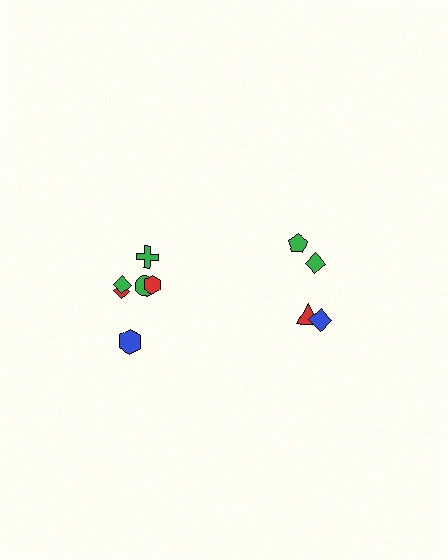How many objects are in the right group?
There are 4 objects.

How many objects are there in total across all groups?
There are 10 objects.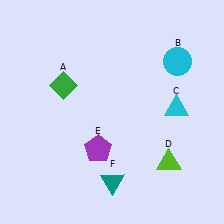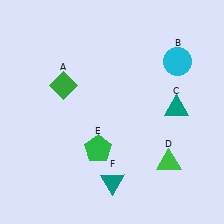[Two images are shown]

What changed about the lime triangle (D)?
In Image 1, D is lime. In Image 2, it changed to green.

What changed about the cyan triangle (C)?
In Image 1, C is cyan. In Image 2, it changed to teal.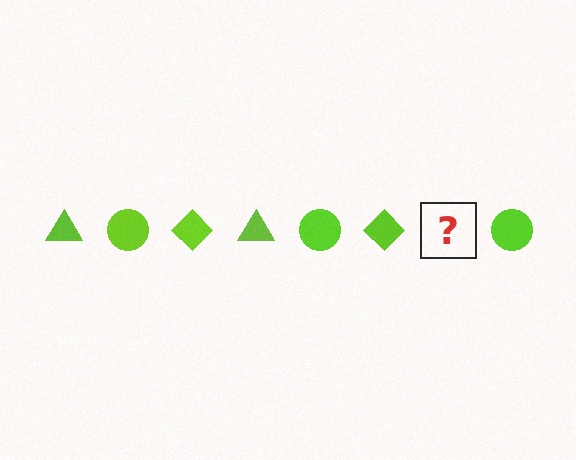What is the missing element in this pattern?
The missing element is a lime triangle.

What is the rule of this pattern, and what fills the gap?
The rule is that the pattern cycles through triangle, circle, diamond shapes in lime. The gap should be filled with a lime triangle.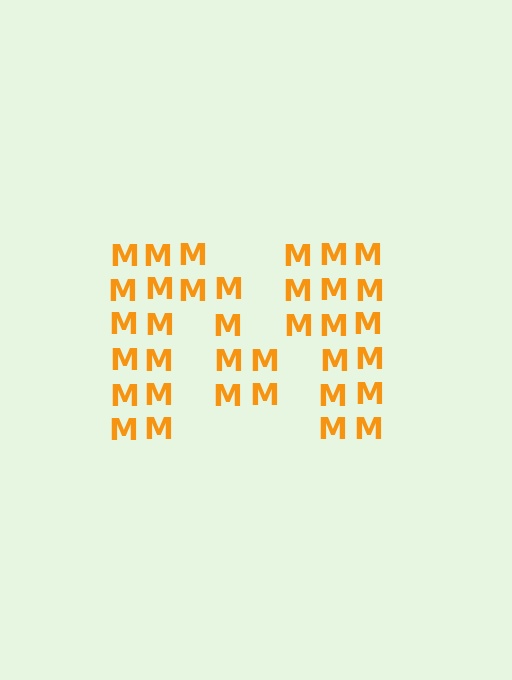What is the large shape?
The large shape is the letter M.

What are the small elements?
The small elements are letter M's.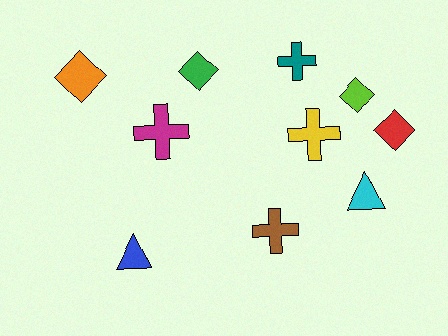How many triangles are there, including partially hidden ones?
There are 2 triangles.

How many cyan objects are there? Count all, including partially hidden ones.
There is 1 cyan object.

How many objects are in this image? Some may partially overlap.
There are 10 objects.